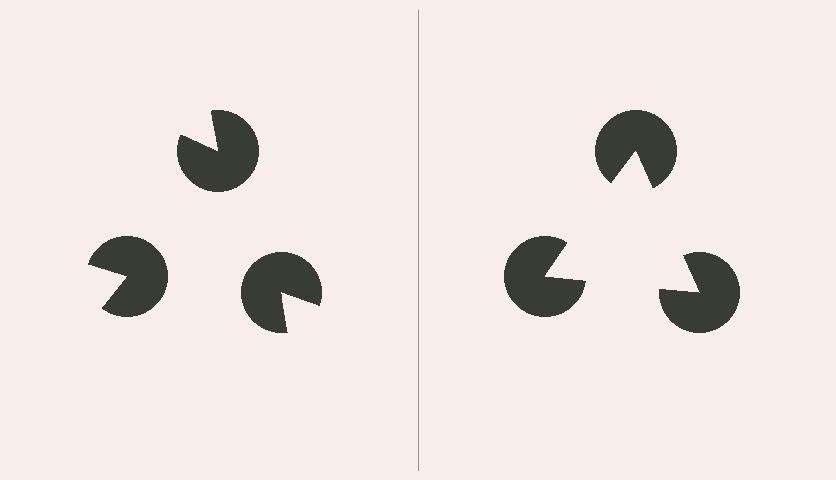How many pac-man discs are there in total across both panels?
6 — 3 on each side.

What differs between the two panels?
The pac-man discs are positioned identically on both sides; only the wedge orientations differ. On the right they align to a triangle; on the left they are misaligned.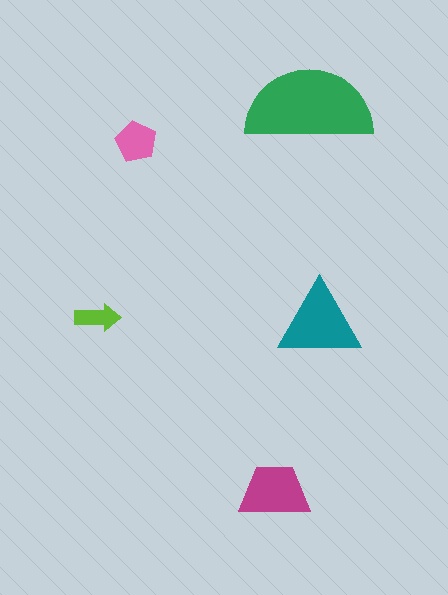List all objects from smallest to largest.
The lime arrow, the pink pentagon, the magenta trapezoid, the teal triangle, the green semicircle.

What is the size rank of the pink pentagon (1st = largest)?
4th.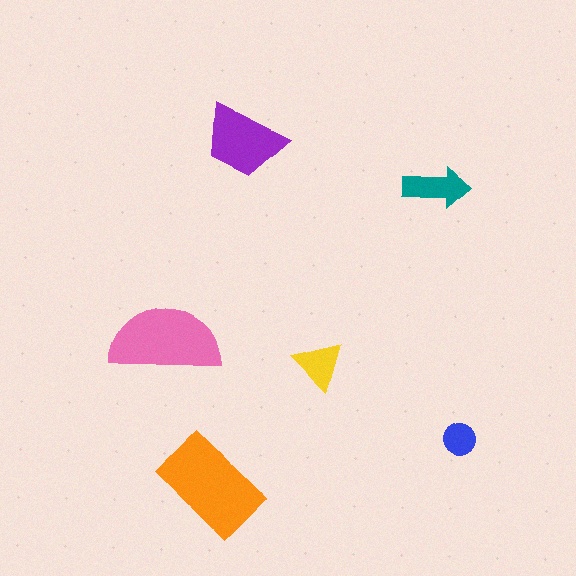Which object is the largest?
The orange rectangle.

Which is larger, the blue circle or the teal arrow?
The teal arrow.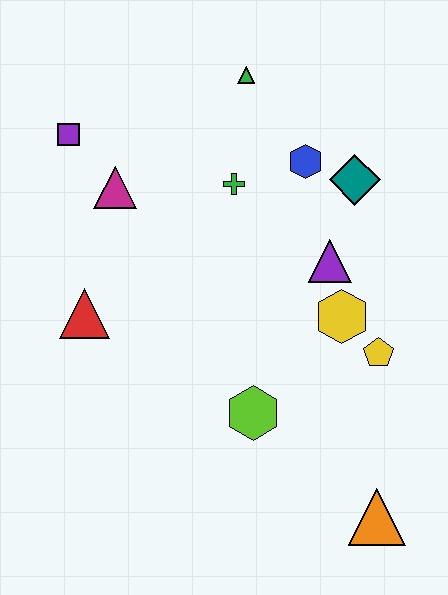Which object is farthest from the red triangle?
The orange triangle is farthest from the red triangle.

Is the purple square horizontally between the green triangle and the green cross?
No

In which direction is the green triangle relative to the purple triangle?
The green triangle is above the purple triangle.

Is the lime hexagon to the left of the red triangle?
No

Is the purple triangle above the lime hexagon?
Yes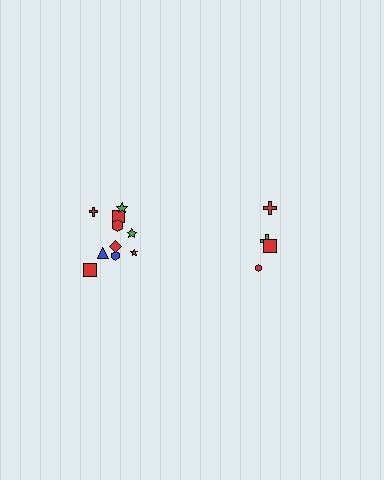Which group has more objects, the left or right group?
The left group.